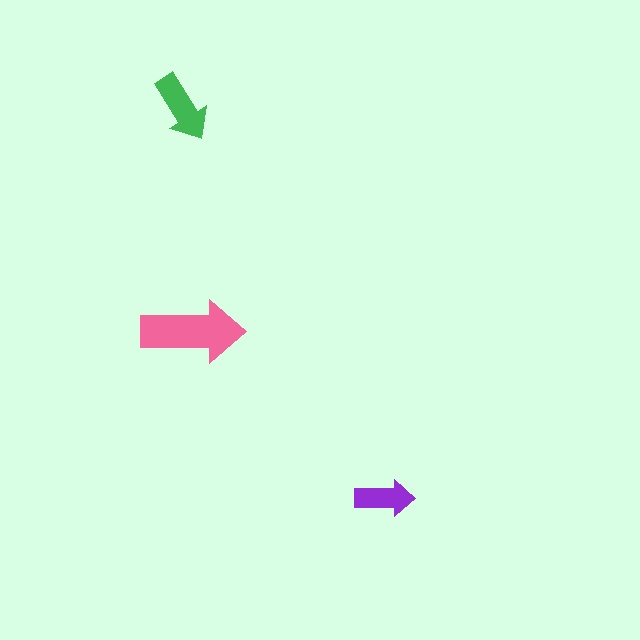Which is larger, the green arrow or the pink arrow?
The pink one.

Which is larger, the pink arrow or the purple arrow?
The pink one.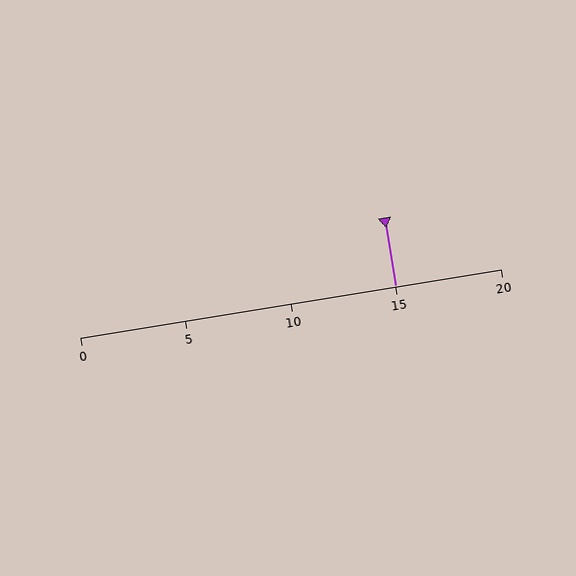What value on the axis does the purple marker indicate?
The marker indicates approximately 15.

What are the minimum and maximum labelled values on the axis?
The axis runs from 0 to 20.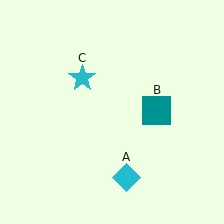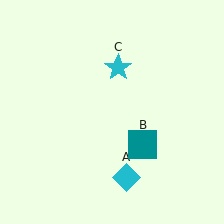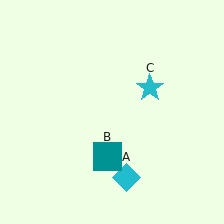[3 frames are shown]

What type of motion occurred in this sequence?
The teal square (object B), cyan star (object C) rotated clockwise around the center of the scene.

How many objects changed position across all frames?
2 objects changed position: teal square (object B), cyan star (object C).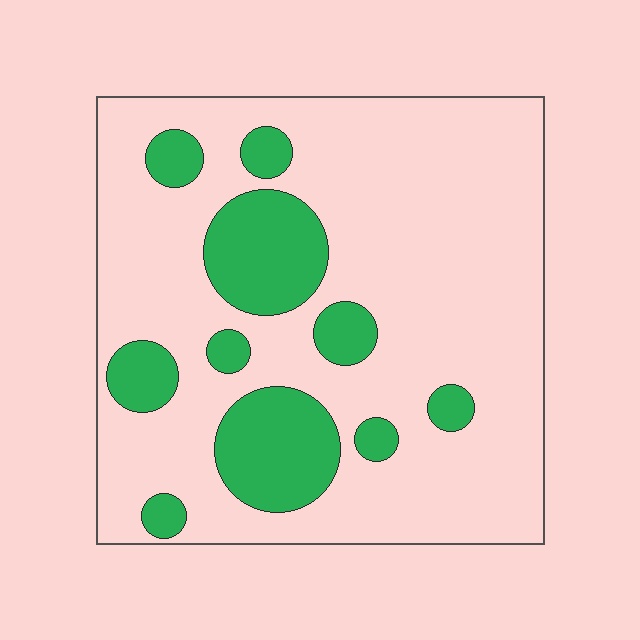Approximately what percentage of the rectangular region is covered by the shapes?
Approximately 20%.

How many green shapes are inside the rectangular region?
10.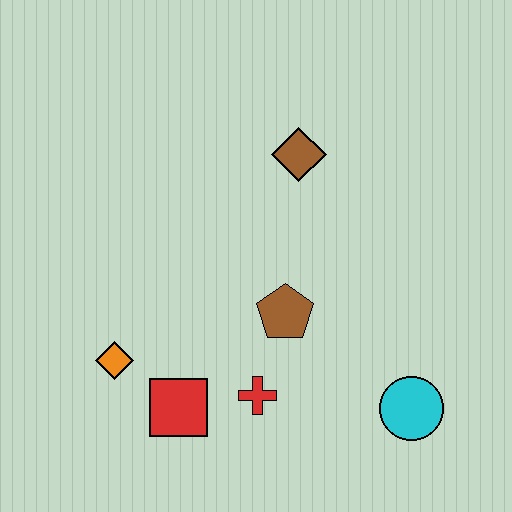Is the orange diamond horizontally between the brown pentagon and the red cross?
No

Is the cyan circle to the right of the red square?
Yes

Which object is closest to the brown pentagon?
The red cross is closest to the brown pentagon.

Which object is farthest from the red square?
The brown diamond is farthest from the red square.